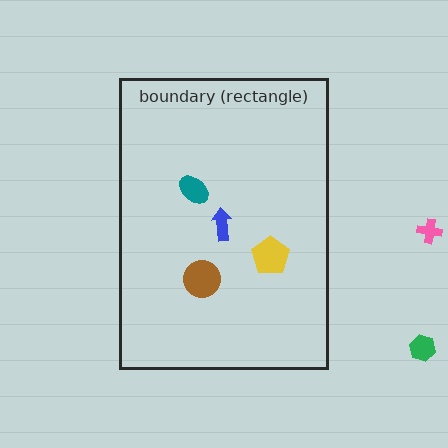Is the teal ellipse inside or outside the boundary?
Inside.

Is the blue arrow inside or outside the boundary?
Inside.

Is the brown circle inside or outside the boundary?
Inside.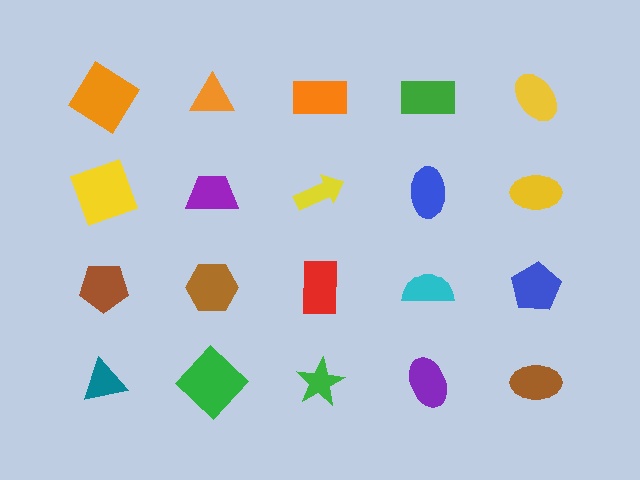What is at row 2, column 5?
A yellow ellipse.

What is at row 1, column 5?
A yellow ellipse.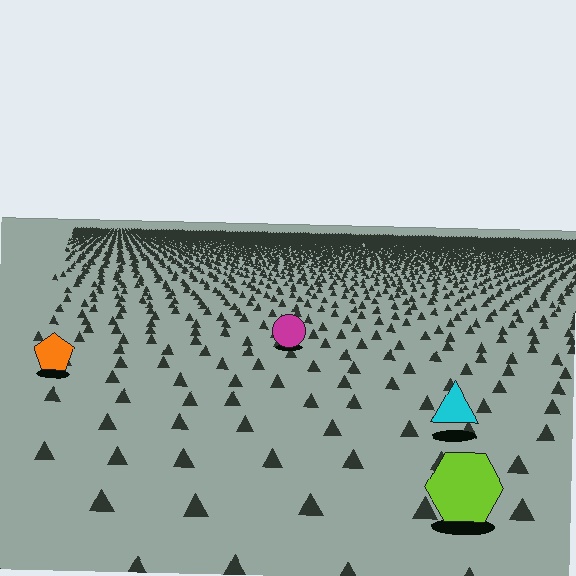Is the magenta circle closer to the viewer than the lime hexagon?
No. The lime hexagon is closer — you can tell from the texture gradient: the ground texture is coarser near it.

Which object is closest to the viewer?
The lime hexagon is closest. The texture marks near it are larger and more spread out.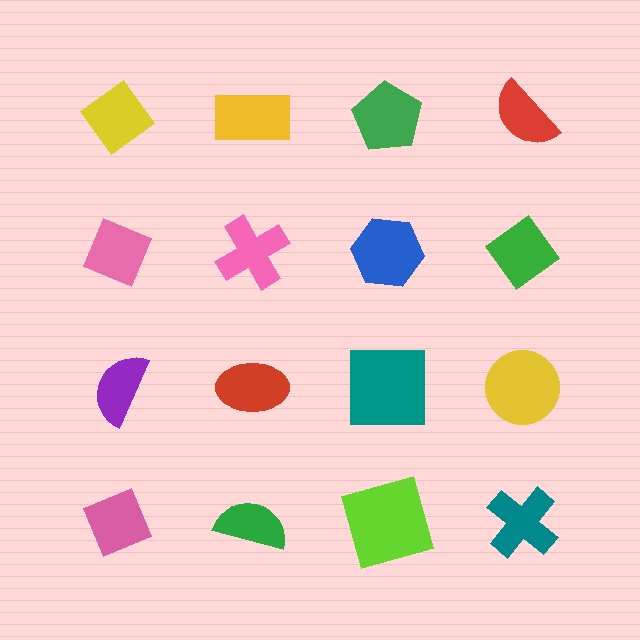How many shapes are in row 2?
4 shapes.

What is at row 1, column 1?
A yellow diamond.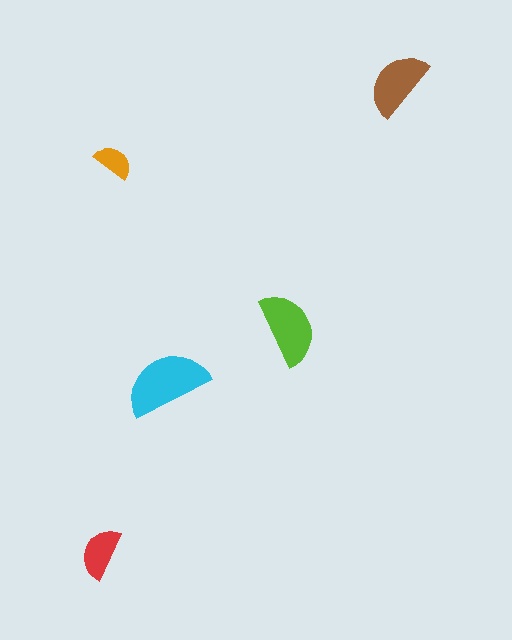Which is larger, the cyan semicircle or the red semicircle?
The cyan one.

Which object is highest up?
The brown semicircle is topmost.